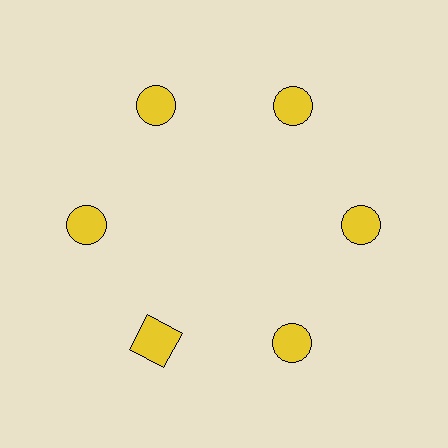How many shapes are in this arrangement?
There are 6 shapes arranged in a ring pattern.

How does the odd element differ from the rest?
It has a different shape: square instead of circle.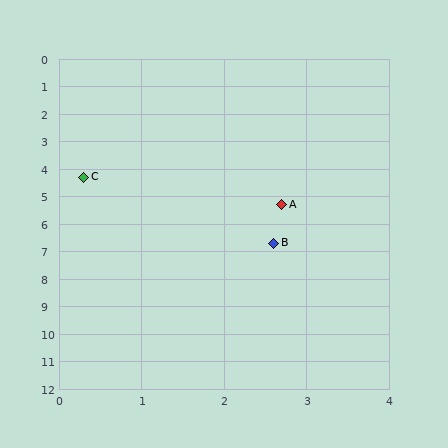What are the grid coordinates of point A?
Point A is at approximately (2.7, 5.3).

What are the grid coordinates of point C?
Point C is at approximately (0.3, 4.3).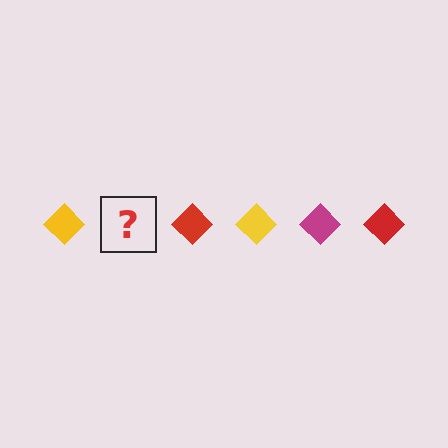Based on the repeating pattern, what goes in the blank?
The blank should be a magenta diamond.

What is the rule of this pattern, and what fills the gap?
The rule is that the pattern cycles through yellow, magenta, red diamonds. The gap should be filled with a magenta diamond.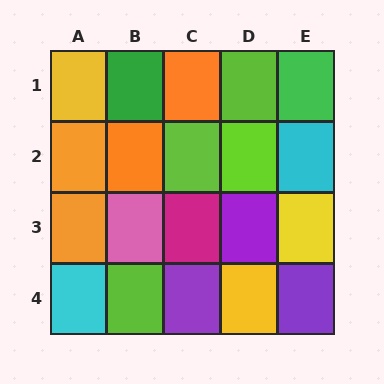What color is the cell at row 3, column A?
Orange.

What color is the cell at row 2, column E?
Cyan.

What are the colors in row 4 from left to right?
Cyan, lime, purple, yellow, purple.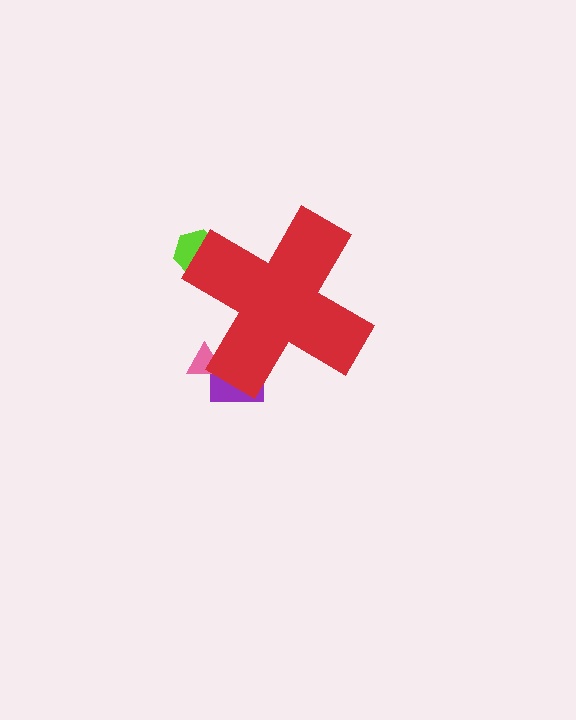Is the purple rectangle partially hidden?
Yes, the purple rectangle is partially hidden behind the red cross.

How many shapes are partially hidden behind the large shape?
3 shapes are partially hidden.